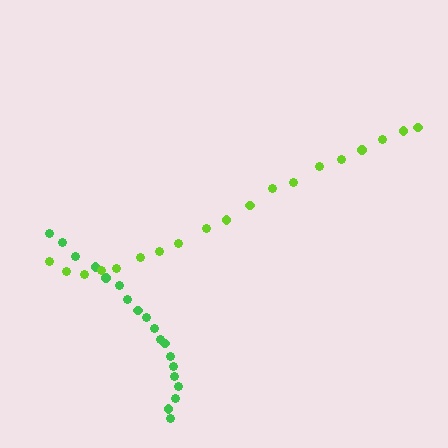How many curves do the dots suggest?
There are 2 distinct paths.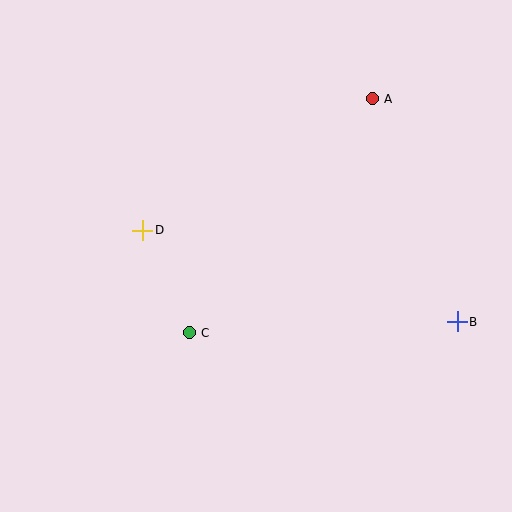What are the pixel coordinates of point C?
Point C is at (189, 333).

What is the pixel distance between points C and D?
The distance between C and D is 112 pixels.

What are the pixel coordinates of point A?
Point A is at (372, 99).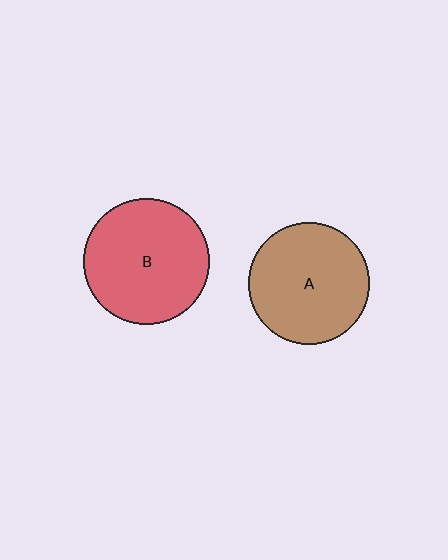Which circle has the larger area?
Circle B (red).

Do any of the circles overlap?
No, none of the circles overlap.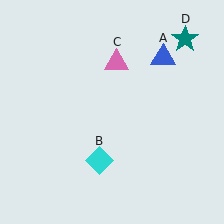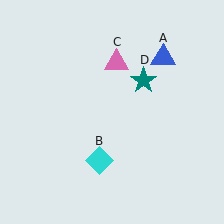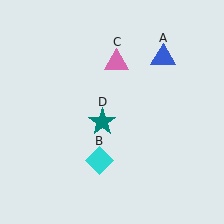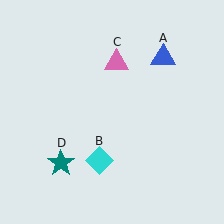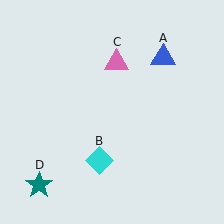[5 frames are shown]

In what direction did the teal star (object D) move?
The teal star (object D) moved down and to the left.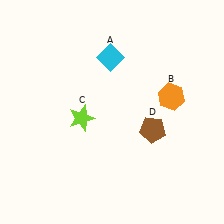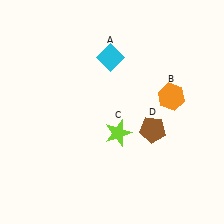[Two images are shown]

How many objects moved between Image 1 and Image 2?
1 object moved between the two images.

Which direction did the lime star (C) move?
The lime star (C) moved right.